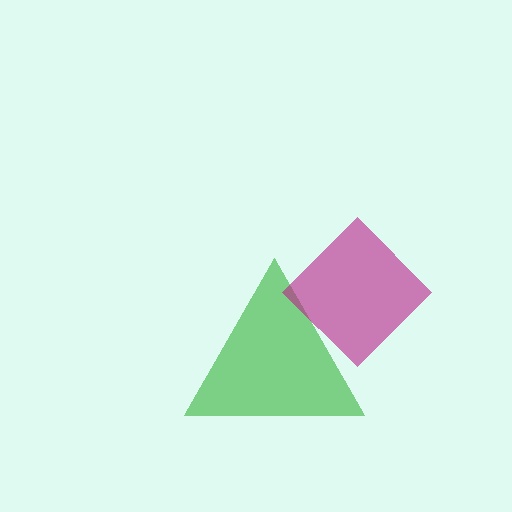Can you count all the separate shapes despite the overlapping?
Yes, there are 2 separate shapes.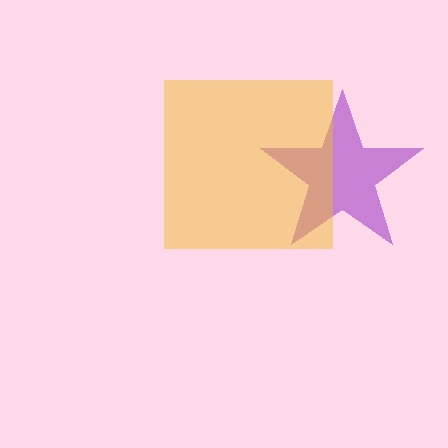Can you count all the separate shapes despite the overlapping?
Yes, there are 2 separate shapes.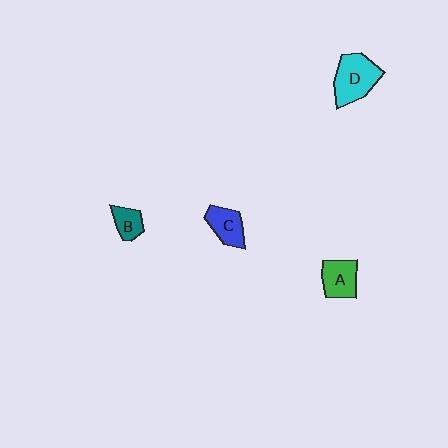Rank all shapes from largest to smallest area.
From largest to smallest: D (cyan), A (green), C (blue), B (teal).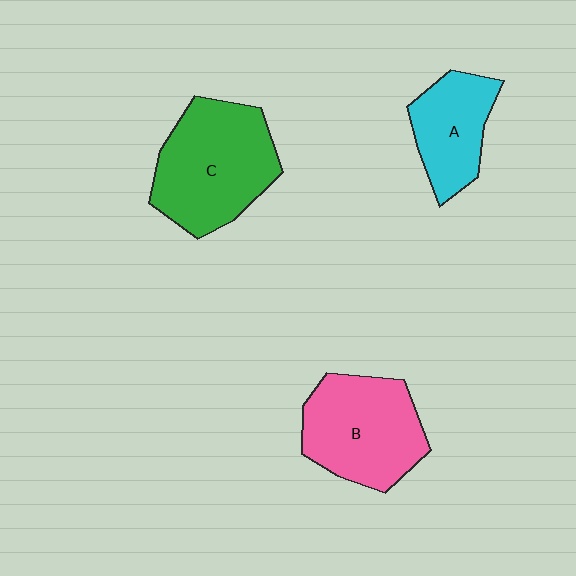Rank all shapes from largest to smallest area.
From largest to smallest: C (green), B (pink), A (cyan).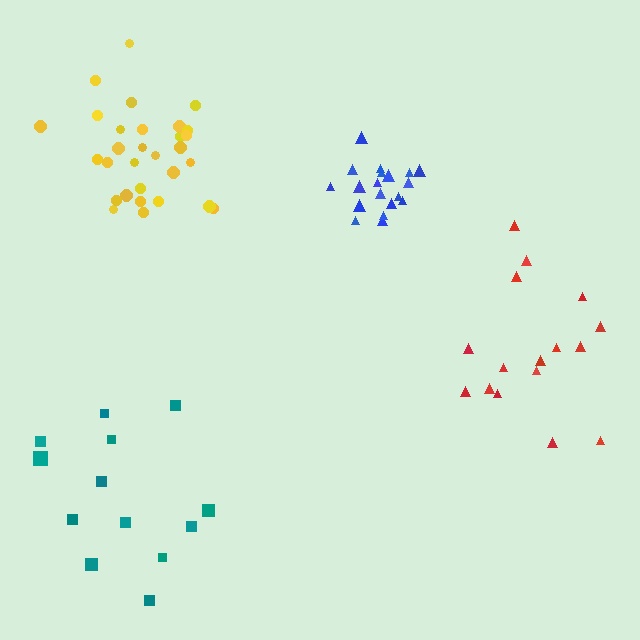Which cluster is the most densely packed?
Blue.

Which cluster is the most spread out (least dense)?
Teal.